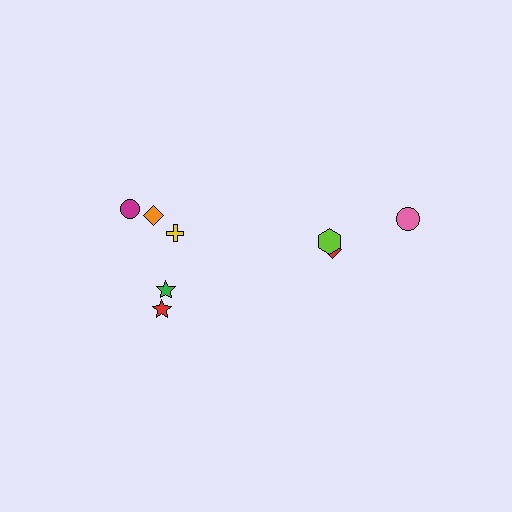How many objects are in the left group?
There are 5 objects.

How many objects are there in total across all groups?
There are 8 objects.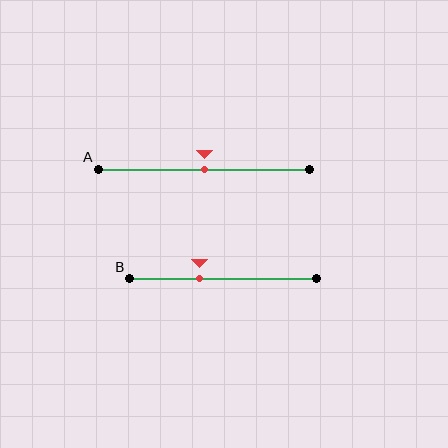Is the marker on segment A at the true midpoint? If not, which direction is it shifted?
Yes, the marker on segment A is at the true midpoint.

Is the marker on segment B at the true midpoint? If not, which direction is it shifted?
No, the marker on segment B is shifted to the left by about 13% of the segment length.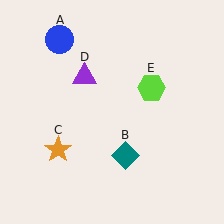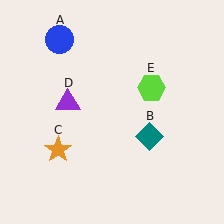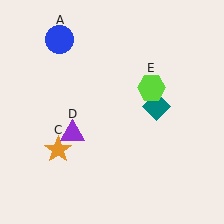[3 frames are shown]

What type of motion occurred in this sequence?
The teal diamond (object B), purple triangle (object D) rotated counterclockwise around the center of the scene.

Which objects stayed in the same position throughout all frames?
Blue circle (object A) and orange star (object C) and lime hexagon (object E) remained stationary.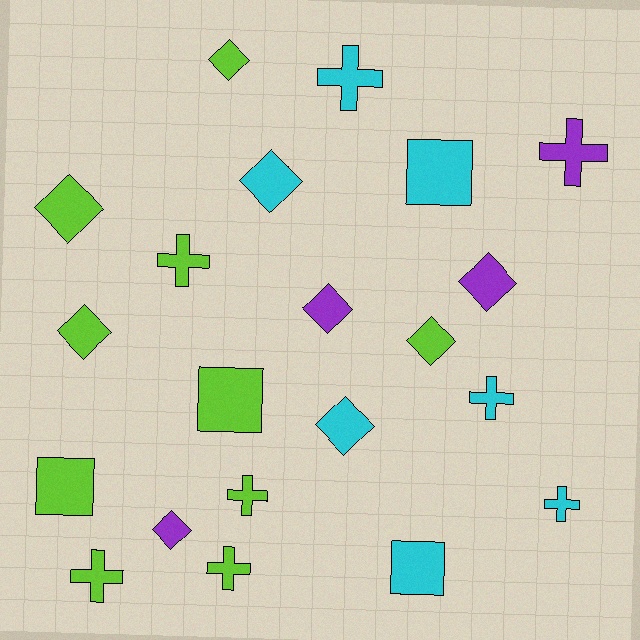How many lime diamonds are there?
There are 4 lime diamonds.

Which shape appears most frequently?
Diamond, with 9 objects.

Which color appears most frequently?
Lime, with 10 objects.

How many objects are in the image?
There are 21 objects.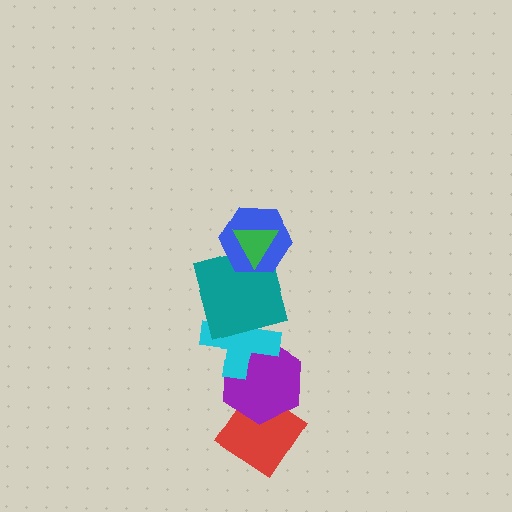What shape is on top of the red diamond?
The purple hexagon is on top of the red diamond.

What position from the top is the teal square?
The teal square is 3rd from the top.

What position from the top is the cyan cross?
The cyan cross is 4th from the top.